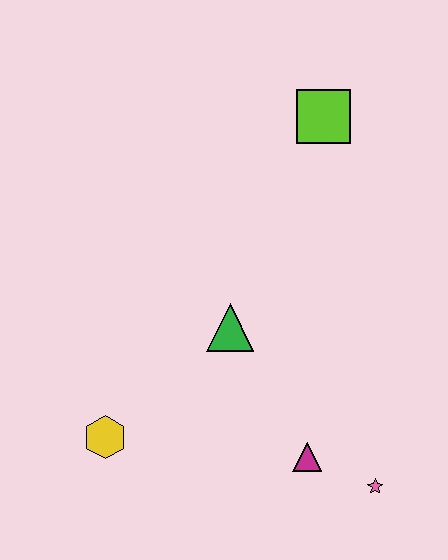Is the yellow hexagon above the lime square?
No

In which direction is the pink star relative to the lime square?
The pink star is below the lime square.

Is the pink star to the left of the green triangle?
No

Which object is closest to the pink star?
The magenta triangle is closest to the pink star.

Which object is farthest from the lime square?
The yellow hexagon is farthest from the lime square.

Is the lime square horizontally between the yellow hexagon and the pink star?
Yes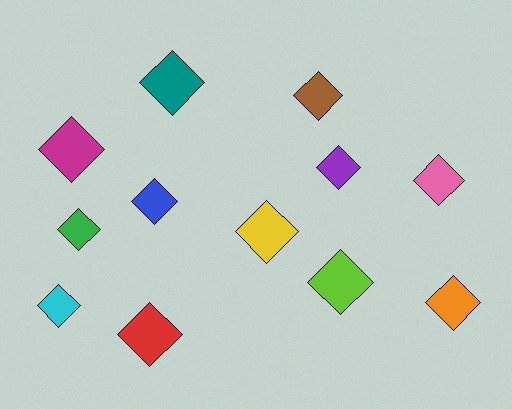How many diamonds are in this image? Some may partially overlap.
There are 12 diamonds.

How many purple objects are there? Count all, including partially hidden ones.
There is 1 purple object.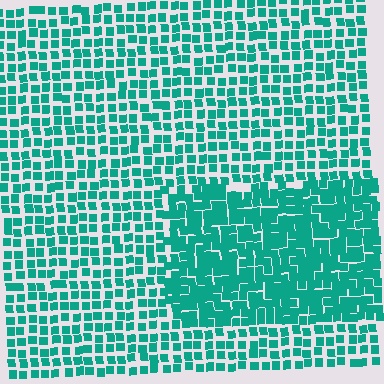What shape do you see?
I see a rectangle.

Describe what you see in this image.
The image contains small teal elements arranged at two different densities. A rectangle-shaped region is visible where the elements are more densely packed than the surrounding area.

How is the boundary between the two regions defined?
The boundary is defined by a change in element density (approximately 1.7x ratio). All elements are the same color, size, and shape.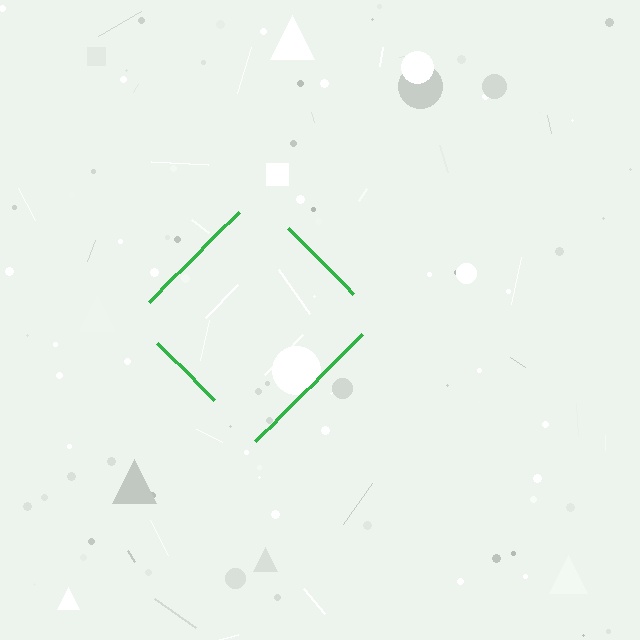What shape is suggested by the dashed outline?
The dashed outline suggests a diamond.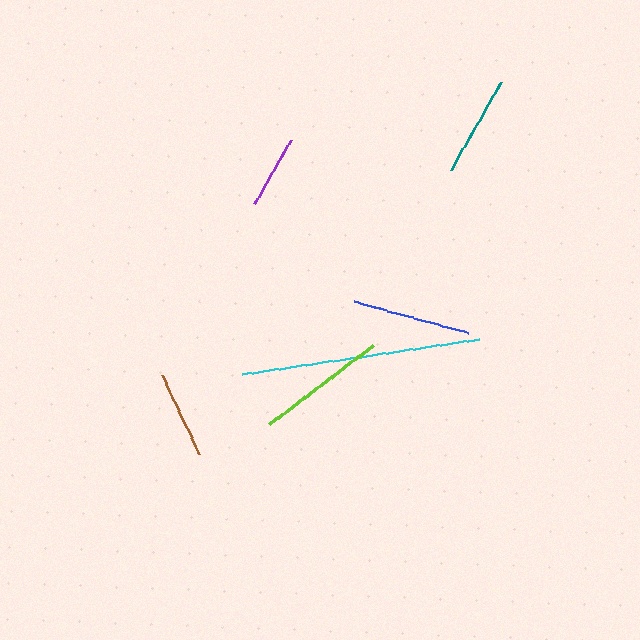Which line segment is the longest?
The cyan line is the longest at approximately 240 pixels.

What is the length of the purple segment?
The purple segment is approximately 73 pixels long.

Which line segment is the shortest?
The purple line is the shortest at approximately 73 pixels.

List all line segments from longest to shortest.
From longest to shortest: cyan, lime, blue, teal, brown, purple.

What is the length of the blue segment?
The blue segment is approximately 118 pixels long.